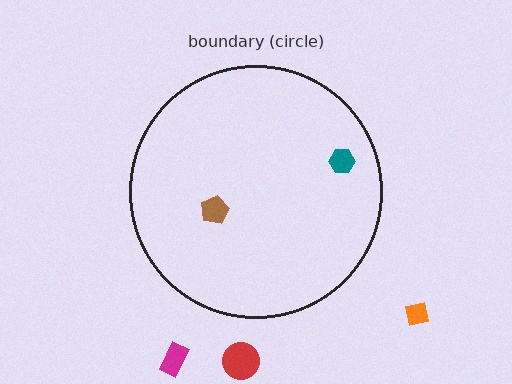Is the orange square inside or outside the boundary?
Outside.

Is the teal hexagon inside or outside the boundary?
Inside.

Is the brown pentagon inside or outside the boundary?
Inside.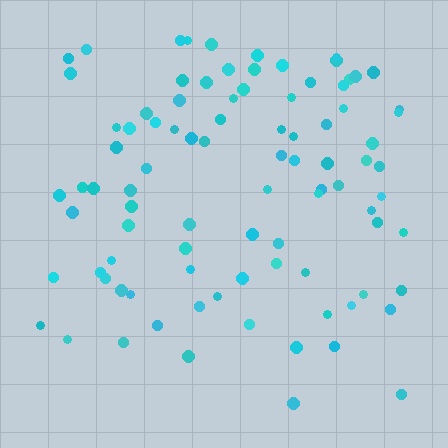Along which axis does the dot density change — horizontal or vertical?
Vertical.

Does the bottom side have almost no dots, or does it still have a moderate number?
Still a moderate number, just noticeably fewer than the top.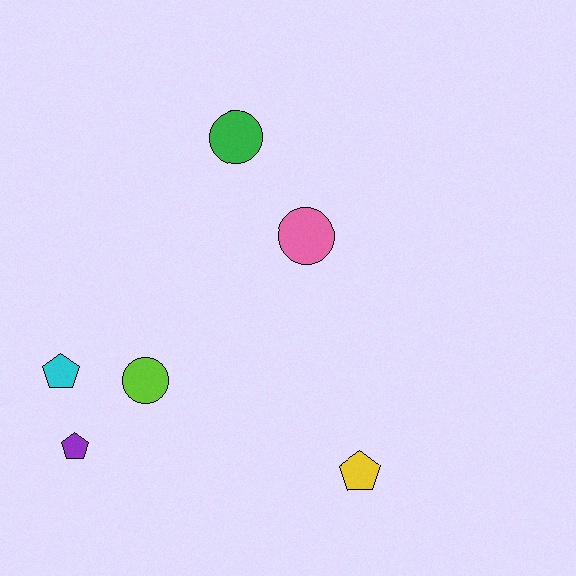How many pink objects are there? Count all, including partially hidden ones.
There is 1 pink object.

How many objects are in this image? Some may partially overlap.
There are 6 objects.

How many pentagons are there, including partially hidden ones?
There are 3 pentagons.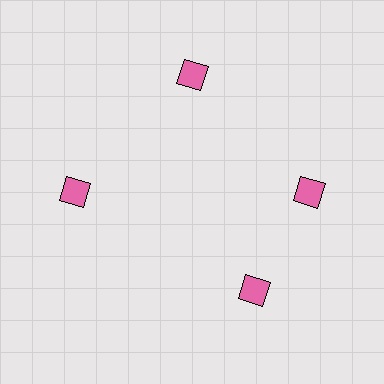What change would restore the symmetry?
The symmetry would be restored by rotating it back into even spacing with its neighbors so that all 4 diamonds sit at equal angles and equal distance from the center.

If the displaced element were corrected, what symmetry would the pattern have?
It would have 4-fold rotational symmetry — the pattern would map onto itself every 90 degrees.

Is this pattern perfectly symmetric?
No. The 4 pink diamonds are arranged in a ring, but one element near the 6 o'clock position is rotated out of alignment along the ring, breaking the 4-fold rotational symmetry.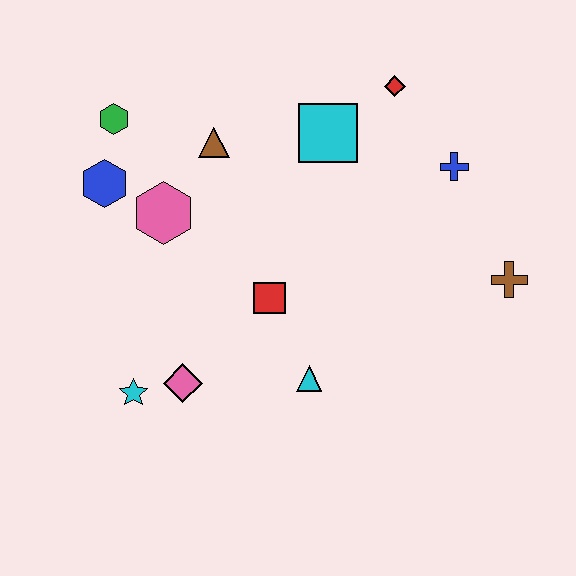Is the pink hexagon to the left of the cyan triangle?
Yes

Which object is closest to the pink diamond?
The cyan star is closest to the pink diamond.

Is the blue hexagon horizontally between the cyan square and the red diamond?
No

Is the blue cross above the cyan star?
Yes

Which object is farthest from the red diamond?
The cyan star is farthest from the red diamond.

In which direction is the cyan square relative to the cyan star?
The cyan square is above the cyan star.